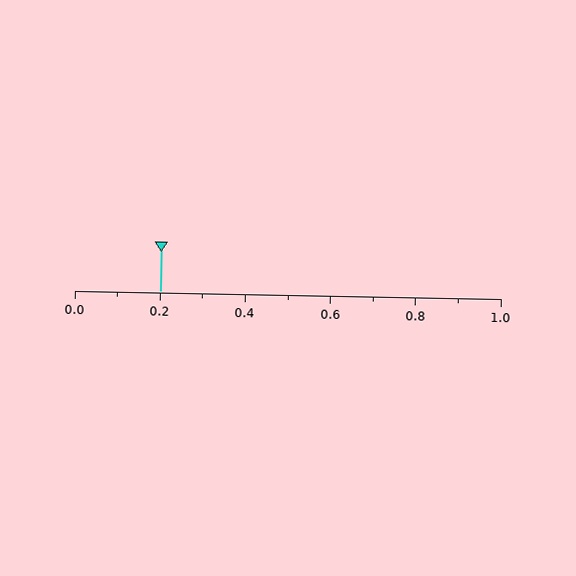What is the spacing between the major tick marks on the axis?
The major ticks are spaced 0.2 apart.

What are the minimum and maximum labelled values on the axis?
The axis runs from 0.0 to 1.0.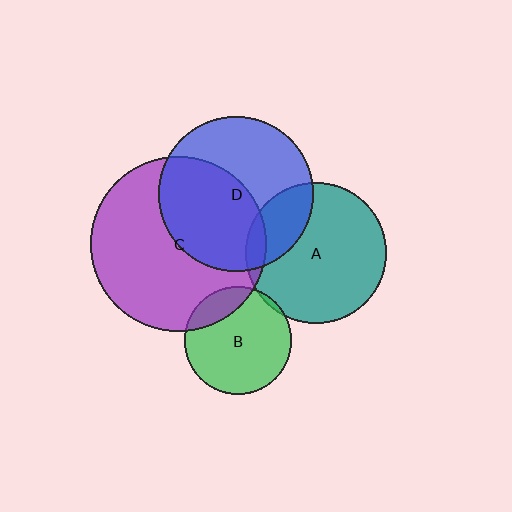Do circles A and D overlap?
Yes.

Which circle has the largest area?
Circle C (purple).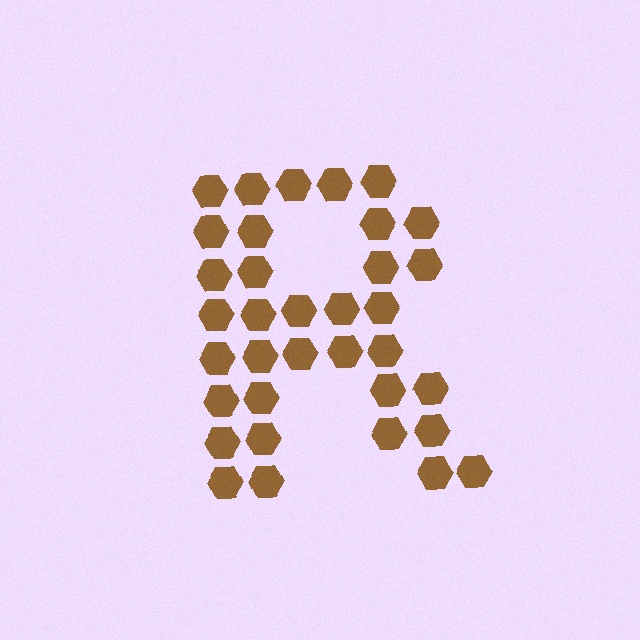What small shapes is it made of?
It is made of small hexagons.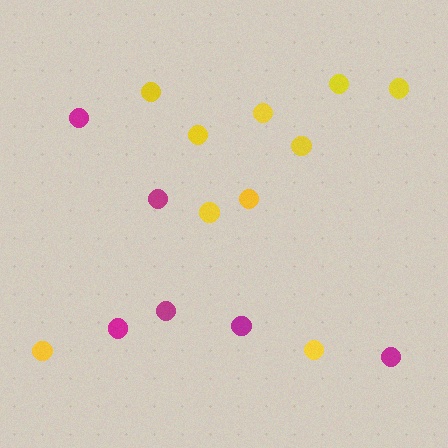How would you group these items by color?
There are 2 groups: one group of yellow circles (10) and one group of magenta circles (6).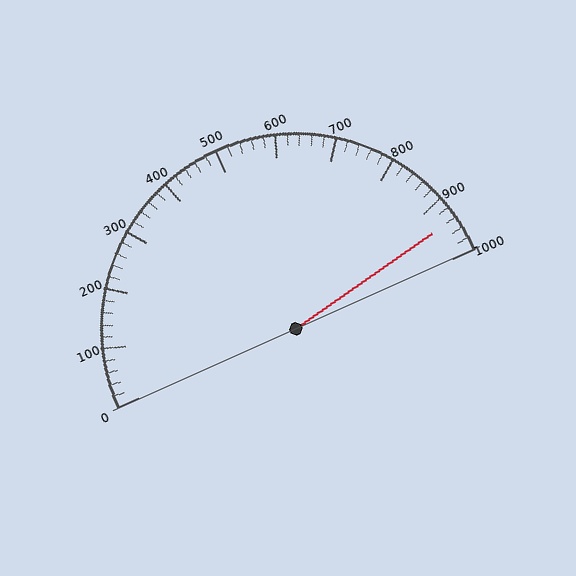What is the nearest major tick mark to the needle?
The nearest major tick mark is 900.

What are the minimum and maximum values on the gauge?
The gauge ranges from 0 to 1000.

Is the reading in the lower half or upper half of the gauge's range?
The reading is in the upper half of the range (0 to 1000).